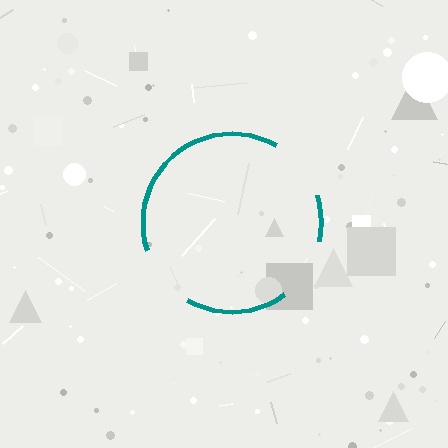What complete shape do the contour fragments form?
The contour fragments form a circle.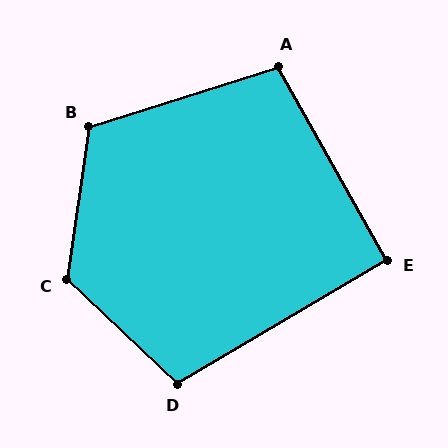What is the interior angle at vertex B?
Approximately 116 degrees (obtuse).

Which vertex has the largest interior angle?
C, at approximately 125 degrees.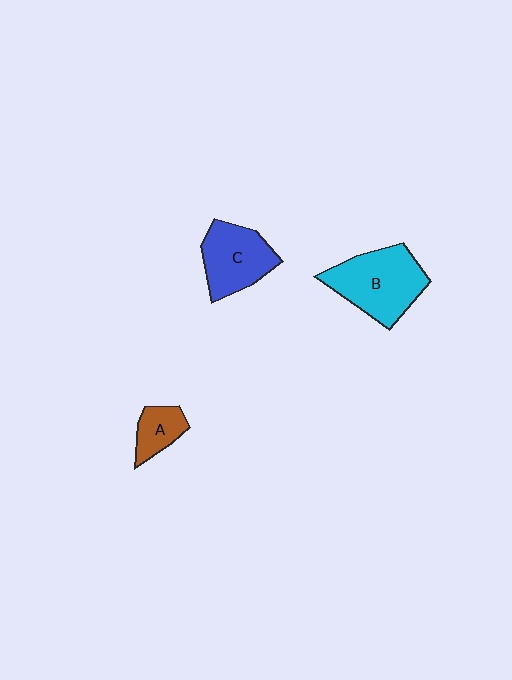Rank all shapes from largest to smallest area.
From largest to smallest: B (cyan), C (blue), A (brown).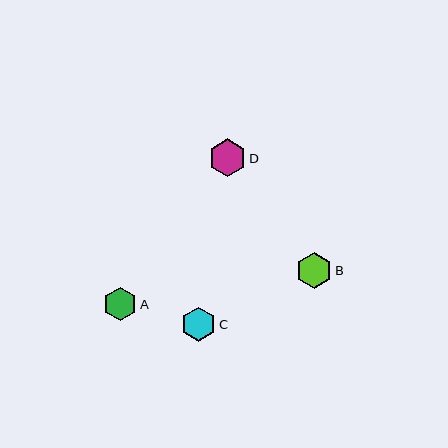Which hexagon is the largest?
Hexagon D is the largest with a size of approximately 38 pixels.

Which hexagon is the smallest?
Hexagon A is the smallest with a size of approximately 33 pixels.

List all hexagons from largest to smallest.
From largest to smallest: D, B, C, A.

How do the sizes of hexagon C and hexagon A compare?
Hexagon C and hexagon A are approximately the same size.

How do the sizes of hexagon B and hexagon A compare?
Hexagon B and hexagon A are approximately the same size.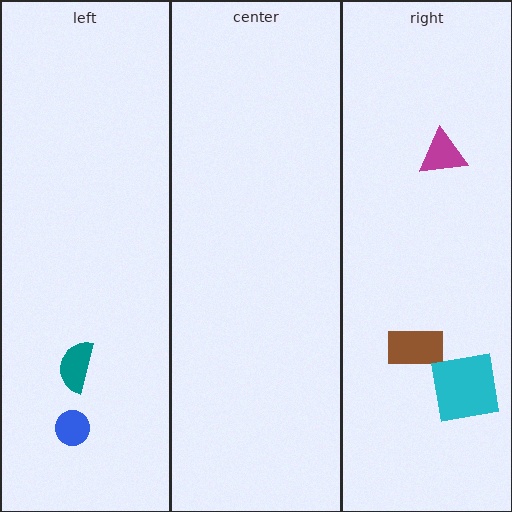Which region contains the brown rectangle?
The right region.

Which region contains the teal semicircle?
The left region.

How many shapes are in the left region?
2.